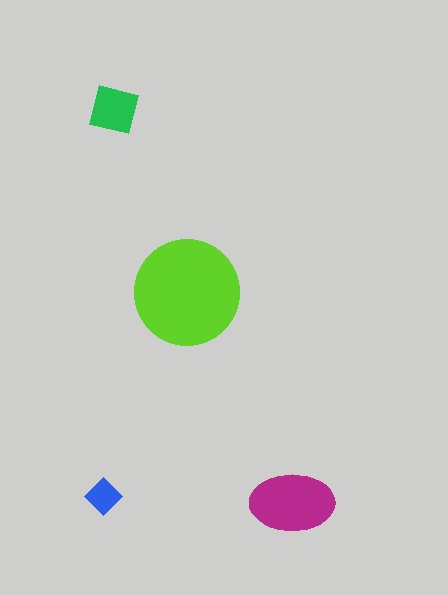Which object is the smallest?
The blue diamond.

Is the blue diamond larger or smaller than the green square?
Smaller.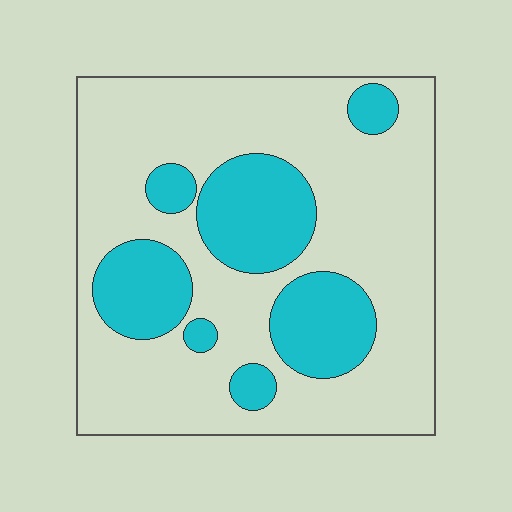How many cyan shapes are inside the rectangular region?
7.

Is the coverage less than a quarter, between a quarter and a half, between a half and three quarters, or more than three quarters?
Between a quarter and a half.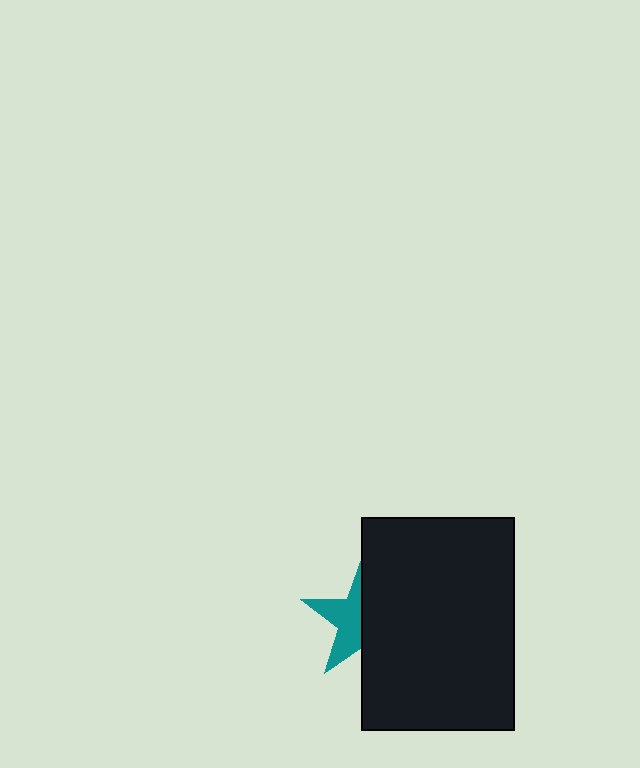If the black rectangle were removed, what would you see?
You would see the complete teal star.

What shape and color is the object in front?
The object in front is a black rectangle.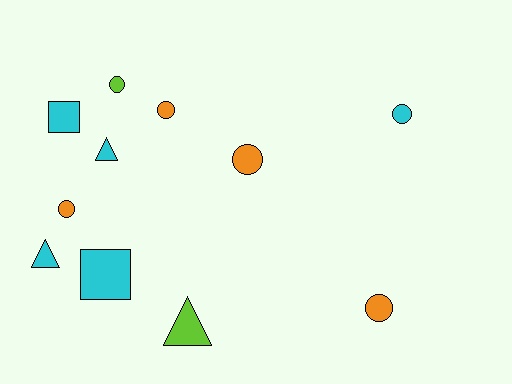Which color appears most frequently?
Cyan, with 5 objects.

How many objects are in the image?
There are 11 objects.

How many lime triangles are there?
There is 1 lime triangle.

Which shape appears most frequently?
Circle, with 6 objects.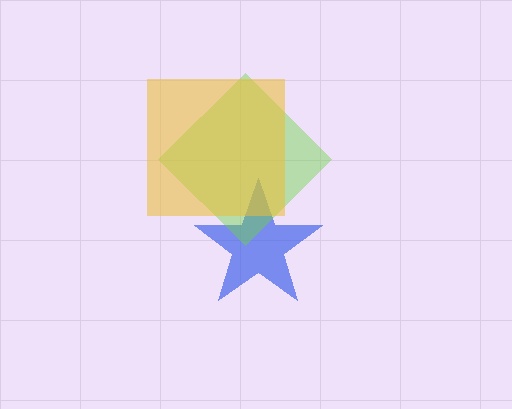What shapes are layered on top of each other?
The layered shapes are: a blue star, a lime diamond, a yellow square.